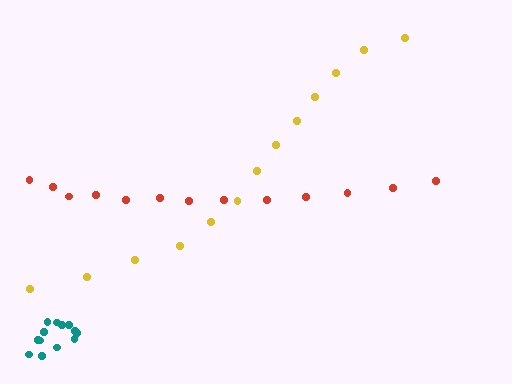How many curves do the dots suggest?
There are 3 distinct paths.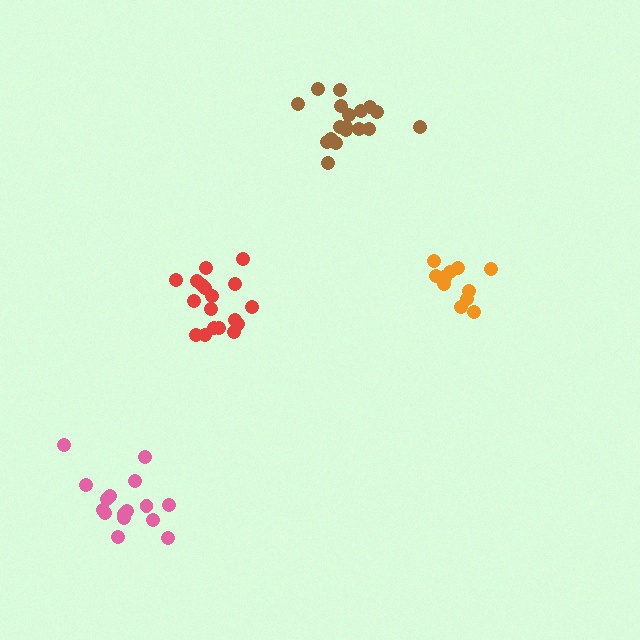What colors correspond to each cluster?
The clusters are colored: brown, red, pink, orange.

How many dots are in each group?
Group 1: 18 dots, Group 2: 18 dots, Group 3: 16 dots, Group 4: 12 dots (64 total).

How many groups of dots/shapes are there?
There are 4 groups.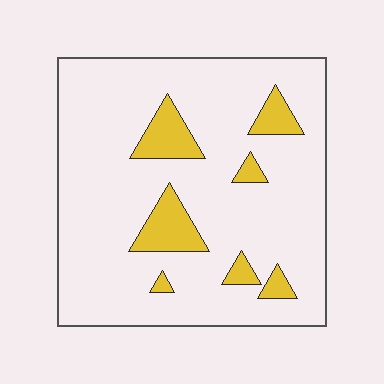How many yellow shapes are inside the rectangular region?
7.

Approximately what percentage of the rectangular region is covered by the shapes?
Approximately 15%.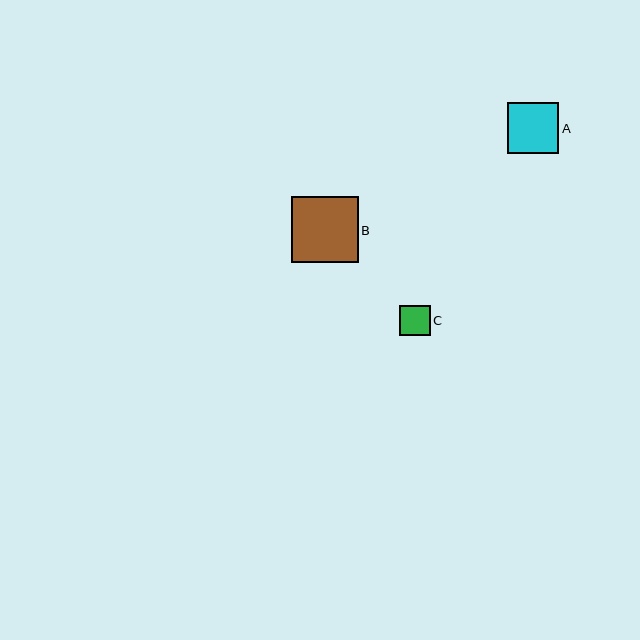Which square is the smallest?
Square C is the smallest with a size of approximately 30 pixels.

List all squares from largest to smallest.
From largest to smallest: B, A, C.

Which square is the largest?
Square B is the largest with a size of approximately 67 pixels.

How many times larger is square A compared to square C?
Square A is approximately 1.7 times the size of square C.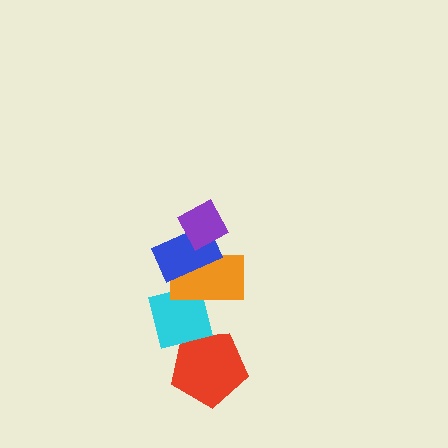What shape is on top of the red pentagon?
The cyan square is on top of the red pentagon.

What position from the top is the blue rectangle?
The blue rectangle is 2nd from the top.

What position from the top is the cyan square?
The cyan square is 4th from the top.